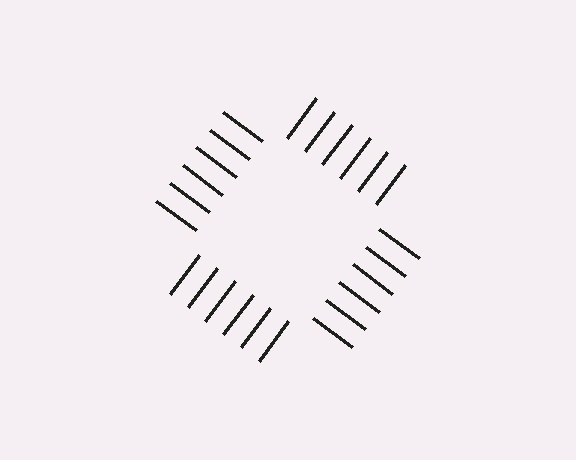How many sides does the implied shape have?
4 sides — the line-ends trace a square.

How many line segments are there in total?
24 — 6 along each of the 4 edges.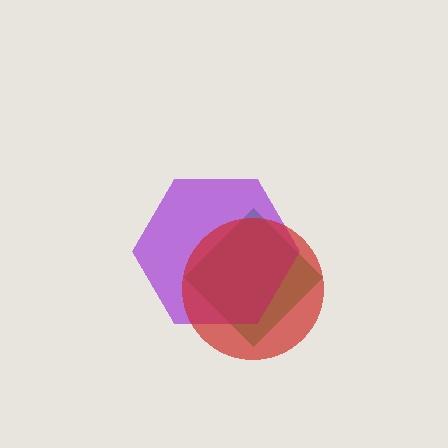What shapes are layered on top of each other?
The layered shapes are: a green diamond, a purple hexagon, a red circle.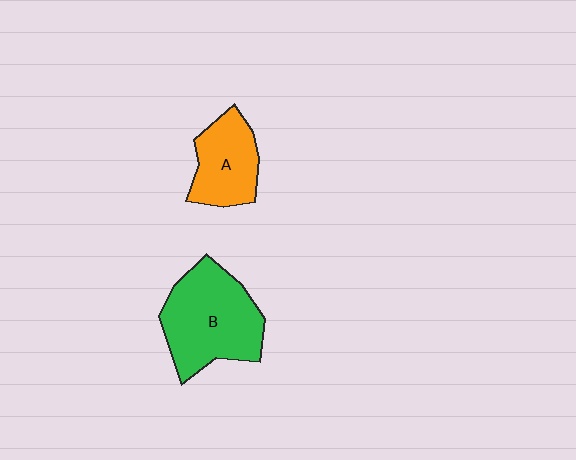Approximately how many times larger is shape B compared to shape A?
Approximately 1.6 times.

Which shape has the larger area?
Shape B (green).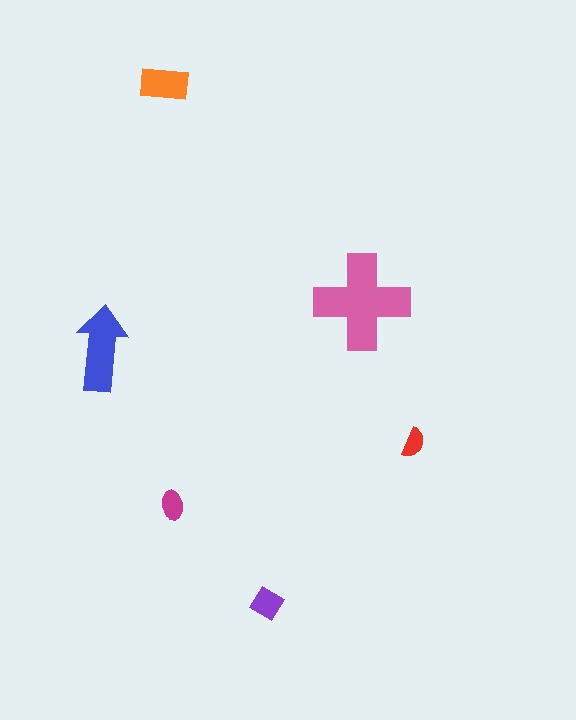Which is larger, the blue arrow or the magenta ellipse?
The blue arrow.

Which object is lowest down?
The purple diamond is bottommost.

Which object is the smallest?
The red semicircle.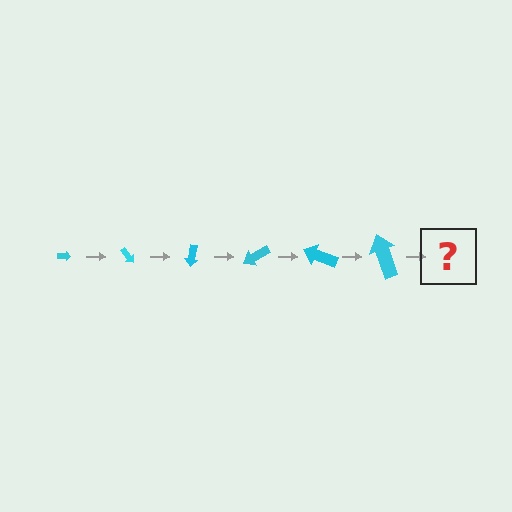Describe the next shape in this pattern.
It should be an arrow, larger than the previous one and rotated 300 degrees from the start.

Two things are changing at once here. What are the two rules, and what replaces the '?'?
The two rules are that the arrow grows larger each step and it rotates 50 degrees each step. The '?' should be an arrow, larger than the previous one and rotated 300 degrees from the start.